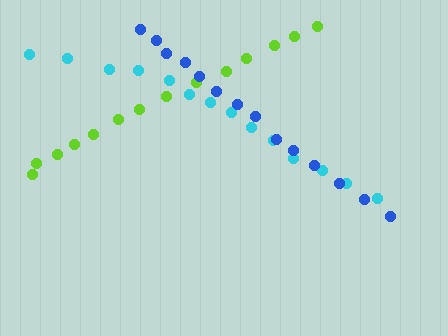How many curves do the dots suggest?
There are 3 distinct paths.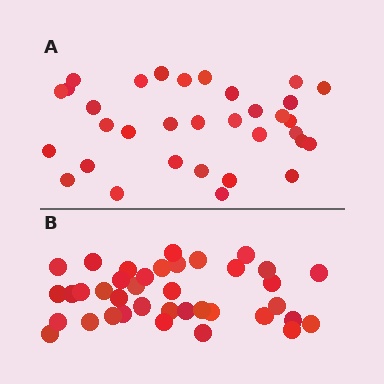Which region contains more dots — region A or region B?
Region B (the bottom region) has more dots.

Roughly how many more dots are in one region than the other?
Region B has about 5 more dots than region A.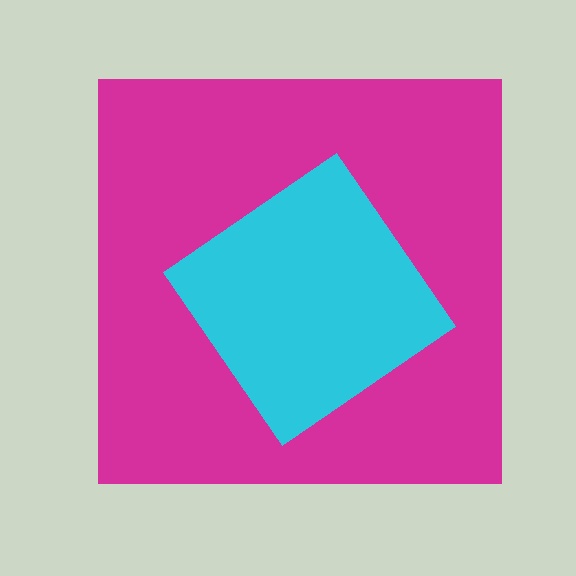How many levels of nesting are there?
2.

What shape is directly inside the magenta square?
The cyan diamond.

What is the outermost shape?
The magenta square.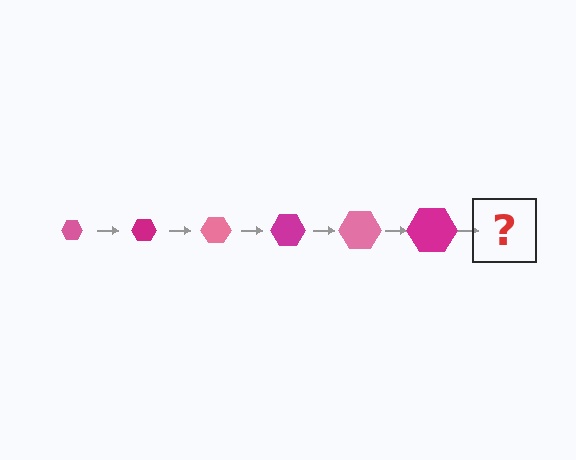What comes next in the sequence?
The next element should be a pink hexagon, larger than the previous one.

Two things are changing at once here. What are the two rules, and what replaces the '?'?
The two rules are that the hexagon grows larger each step and the color cycles through pink and magenta. The '?' should be a pink hexagon, larger than the previous one.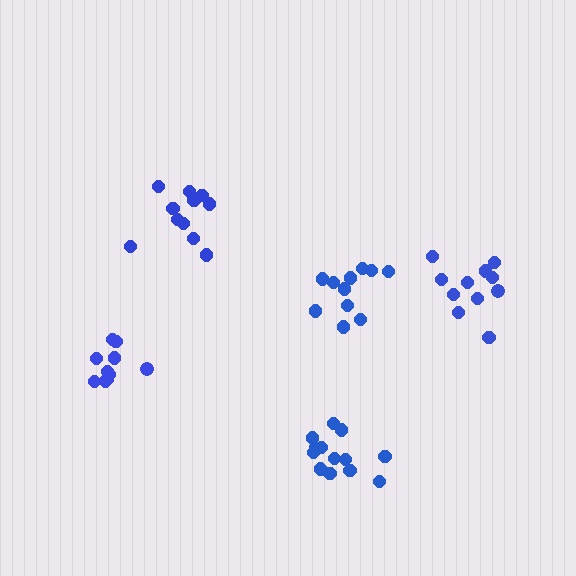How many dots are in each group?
Group 1: 11 dots, Group 2: 13 dots, Group 3: 10 dots, Group 4: 11 dots, Group 5: 11 dots (56 total).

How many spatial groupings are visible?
There are 5 spatial groupings.